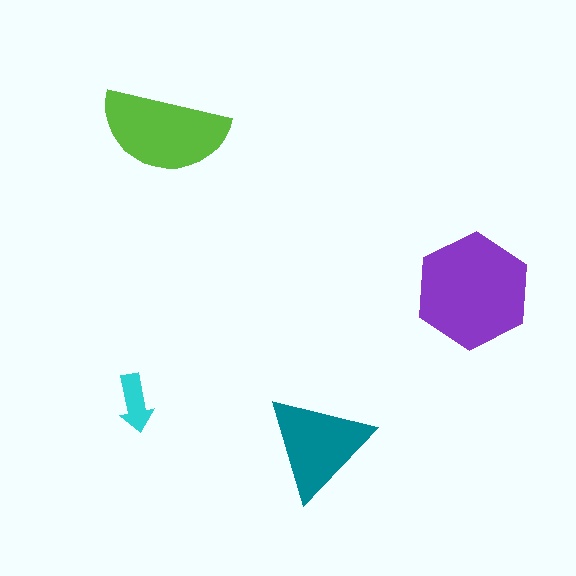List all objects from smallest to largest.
The cyan arrow, the teal triangle, the lime semicircle, the purple hexagon.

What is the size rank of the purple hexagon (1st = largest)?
1st.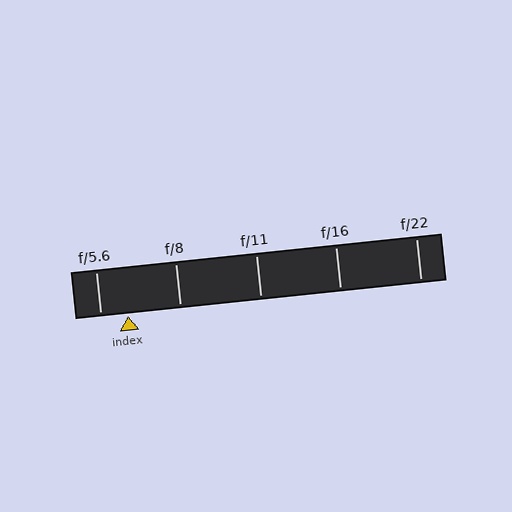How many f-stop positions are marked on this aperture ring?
There are 5 f-stop positions marked.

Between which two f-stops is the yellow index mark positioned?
The index mark is between f/5.6 and f/8.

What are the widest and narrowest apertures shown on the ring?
The widest aperture shown is f/5.6 and the narrowest is f/22.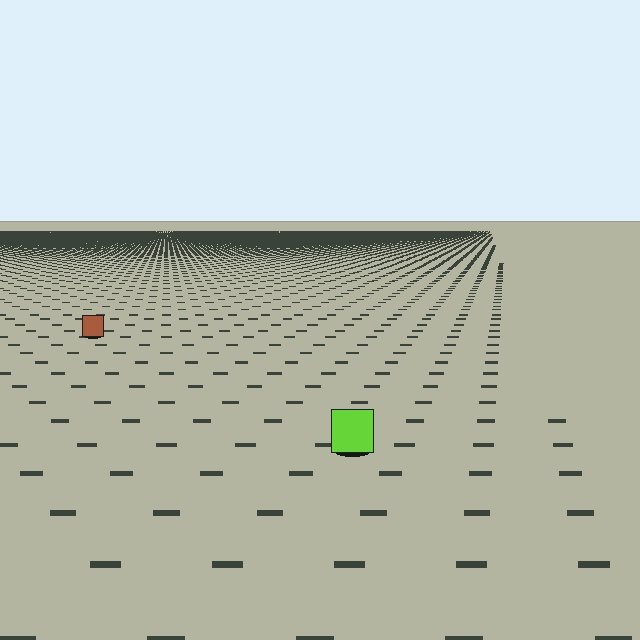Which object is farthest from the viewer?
The brown square is farthest from the viewer. It appears smaller and the ground texture around it is denser.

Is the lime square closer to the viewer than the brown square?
Yes. The lime square is closer — you can tell from the texture gradient: the ground texture is coarser near it.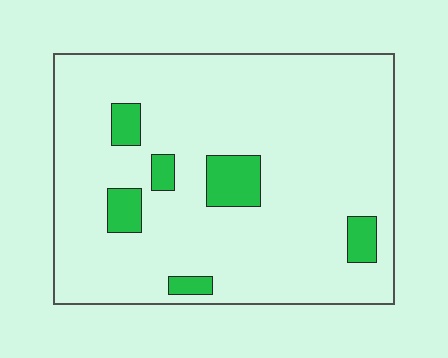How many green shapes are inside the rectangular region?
6.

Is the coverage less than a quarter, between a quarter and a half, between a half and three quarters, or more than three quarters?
Less than a quarter.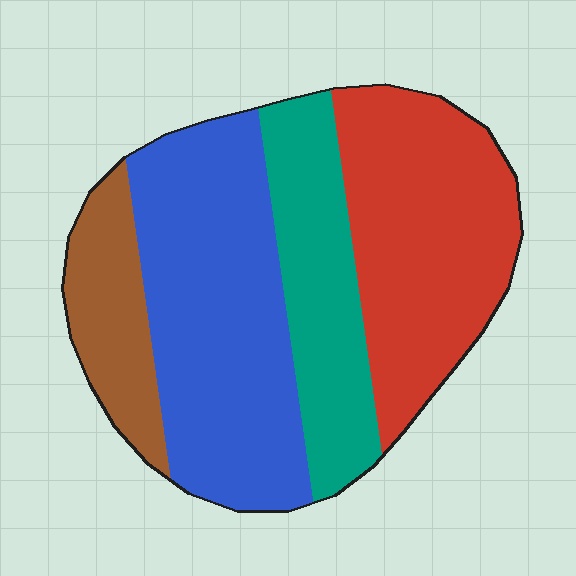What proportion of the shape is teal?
Teal takes up about one fifth (1/5) of the shape.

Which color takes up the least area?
Brown, at roughly 15%.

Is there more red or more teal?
Red.